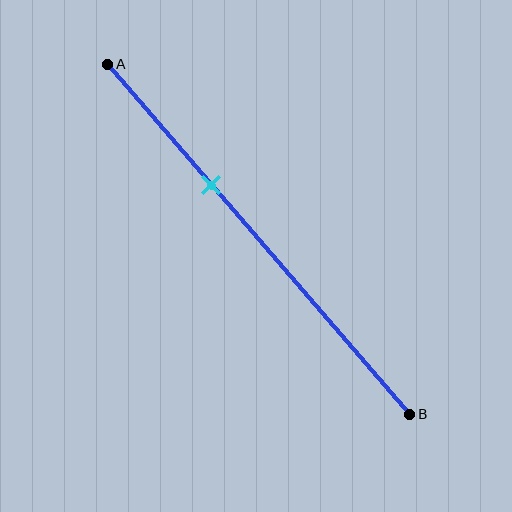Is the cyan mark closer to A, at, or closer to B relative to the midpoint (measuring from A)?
The cyan mark is closer to point A than the midpoint of segment AB.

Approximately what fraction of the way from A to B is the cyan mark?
The cyan mark is approximately 35% of the way from A to B.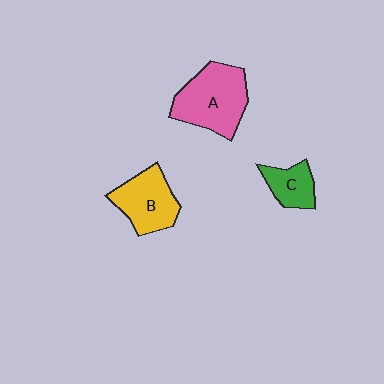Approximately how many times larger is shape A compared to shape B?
Approximately 1.3 times.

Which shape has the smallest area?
Shape C (green).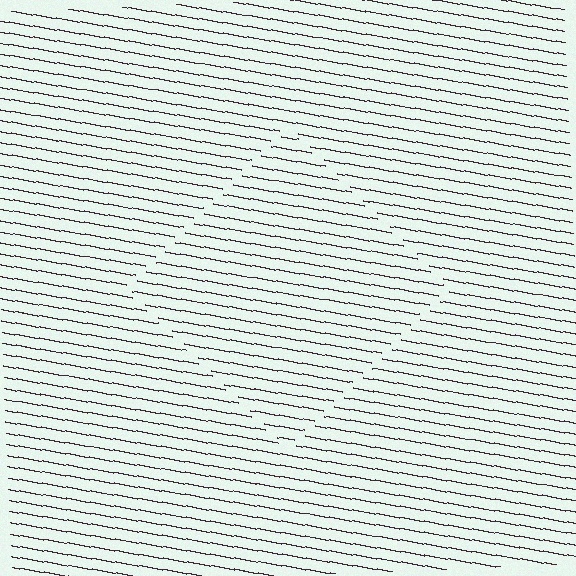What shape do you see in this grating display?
An illusory square. The interior of the shape contains the same grating, shifted by half a period — the contour is defined by the phase discontinuity where line-ends from the inner and outer gratings abut.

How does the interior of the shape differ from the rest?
The interior of the shape contains the same grating, shifted by half a period — the contour is defined by the phase discontinuity where line-ends from the inner and outer gratings abut.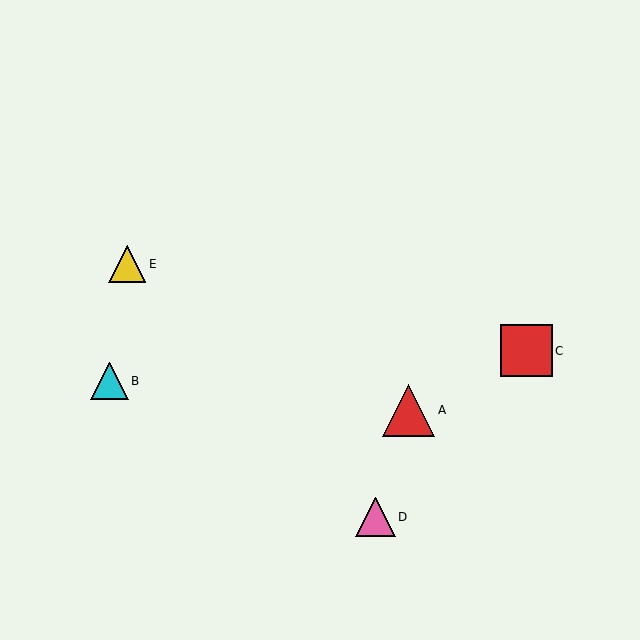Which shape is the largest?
The red triangle (labeled A) is the largest.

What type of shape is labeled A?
Shape A is a red triangle.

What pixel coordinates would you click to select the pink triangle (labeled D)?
Click at (376, 517) to select the pink triangle D.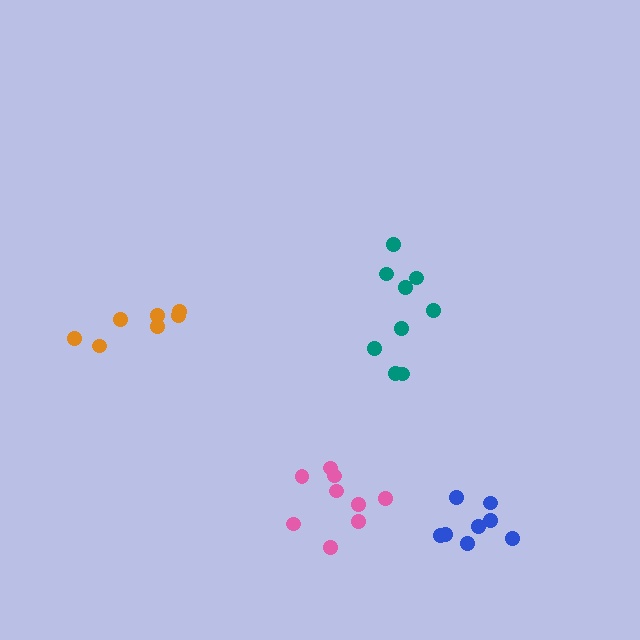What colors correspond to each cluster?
The clusters are colored: pink, blue, teal, orange.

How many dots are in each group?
Group 1: 9 dots, Group 2: 8 dots, Group 3: 9 dots, Group 4: 7 dots (33 total).